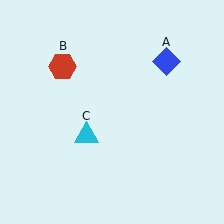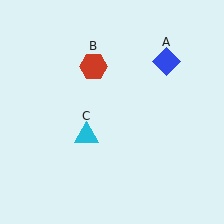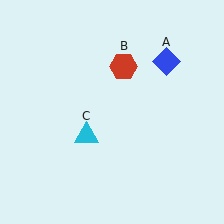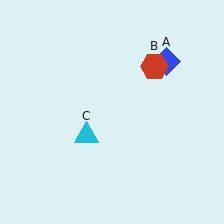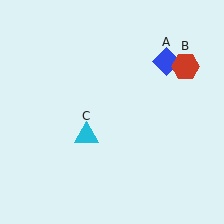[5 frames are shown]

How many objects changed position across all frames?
1 object changed position: red hexagon (object B).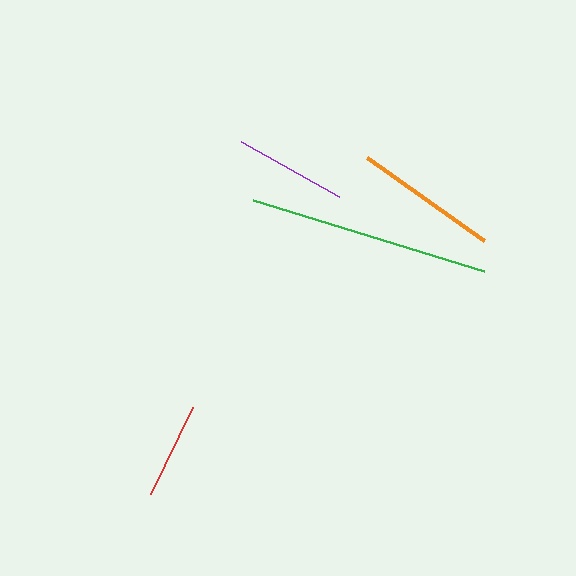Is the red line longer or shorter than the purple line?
The purple line is longer than the red line.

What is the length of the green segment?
The green segment is approximately 242 pixels long.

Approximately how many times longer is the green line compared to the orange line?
The green line is approximately 1.7 times the length of the orange line.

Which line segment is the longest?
The green line is the longest at approximately 242 pixels.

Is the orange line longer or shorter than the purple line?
The orange line is longer than the purple line.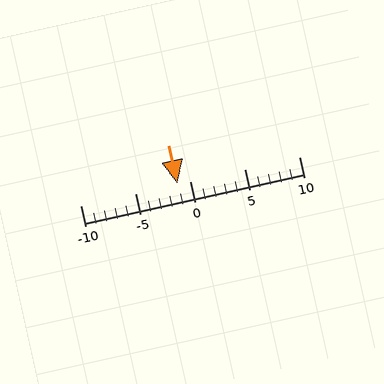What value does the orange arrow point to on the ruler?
The orange arrow points to approximately -1.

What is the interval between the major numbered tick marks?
The major tick marks are spaced 5 units apart.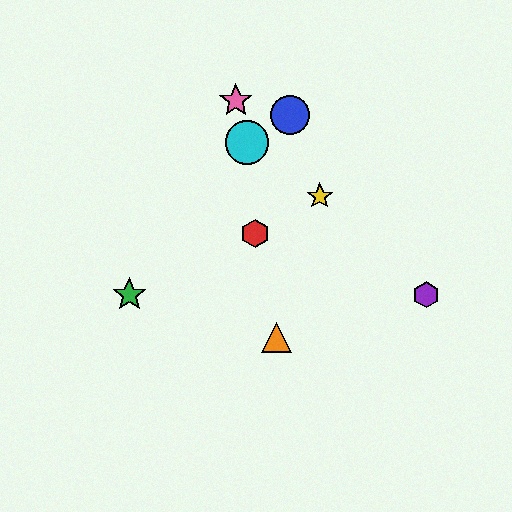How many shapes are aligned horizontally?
2 shapes (the green star, the purple hexagon) are aligned horizontally.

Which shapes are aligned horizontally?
The green star, the purple hexagon are aligned horizontally.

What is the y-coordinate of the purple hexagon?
The purple hexagon is at y≈295.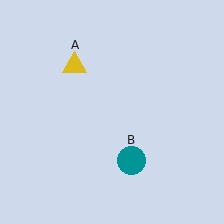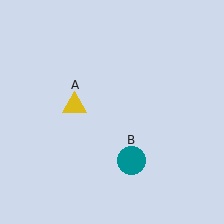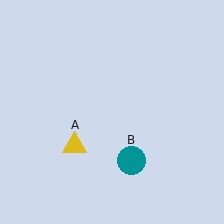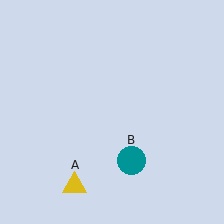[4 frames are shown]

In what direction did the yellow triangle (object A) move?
The yellow triangle (object A) moved down.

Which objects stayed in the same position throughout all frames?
Teal circle (object B) remained stationary.